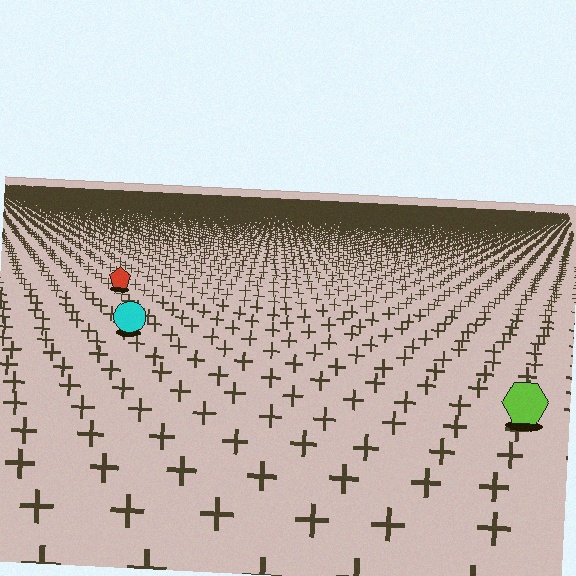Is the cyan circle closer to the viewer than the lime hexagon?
No. The lime hexagon is closer — you can tell from the texture gradient: the ground texture is coarser near it.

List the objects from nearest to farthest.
From nearest to farthest: the lime hexagon, the cyan circle, the red pentagon.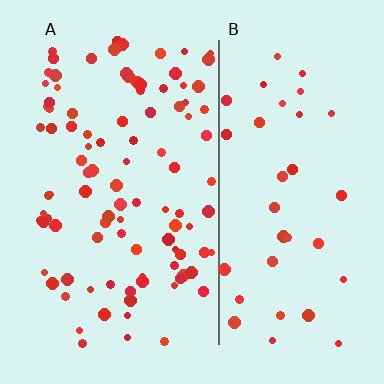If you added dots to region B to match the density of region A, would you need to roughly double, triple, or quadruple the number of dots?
Approximately triple.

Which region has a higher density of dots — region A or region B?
A (the left).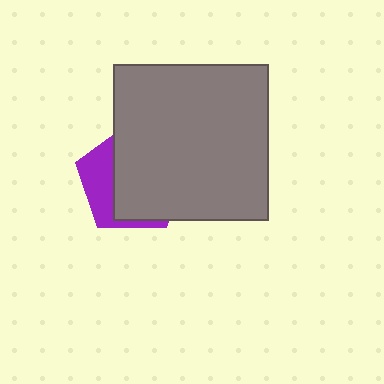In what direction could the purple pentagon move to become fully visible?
The purple pentagon could move left. That would shift it out from behind the gray square entirely.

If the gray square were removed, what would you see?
You would see the complete purple pentagon.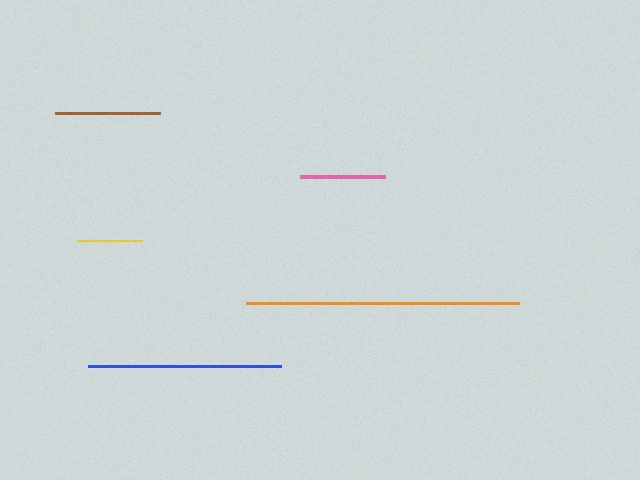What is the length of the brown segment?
The brown segment is approximately 105 pixels long.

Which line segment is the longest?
The orange line is the longest at approximately 273 pixels.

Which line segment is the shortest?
The yellow line is the shortest at approximately 65 pixels.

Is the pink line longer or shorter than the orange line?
The orange line is longer than the pink line.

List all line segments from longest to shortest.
From longest to shortest: orange, blue, brown, pink, yellow.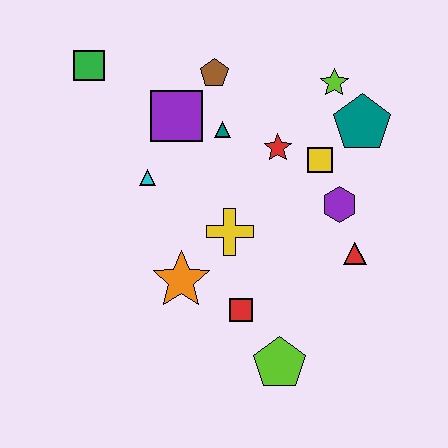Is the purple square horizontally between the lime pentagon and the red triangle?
No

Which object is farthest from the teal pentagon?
The green square is farthest from the teal pentagon.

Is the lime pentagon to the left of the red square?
No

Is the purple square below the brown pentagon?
Yes